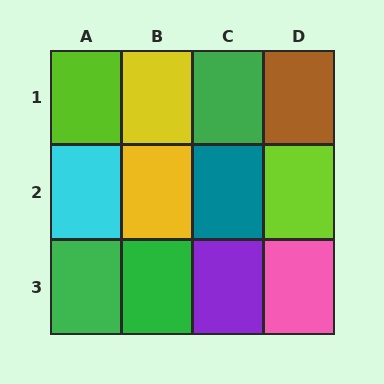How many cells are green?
3 cells are green.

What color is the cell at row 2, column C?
Teal.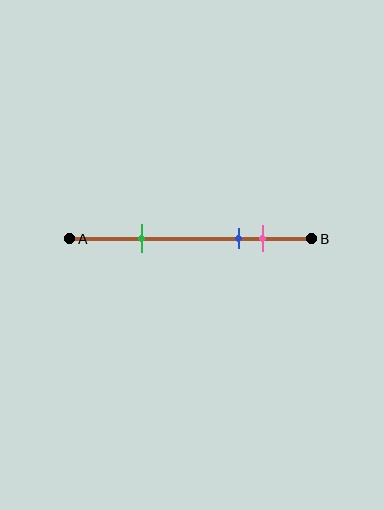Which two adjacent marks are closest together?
The blue and pink marks are the closest adjacent pair.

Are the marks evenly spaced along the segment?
No, the marks are not evenly spaced.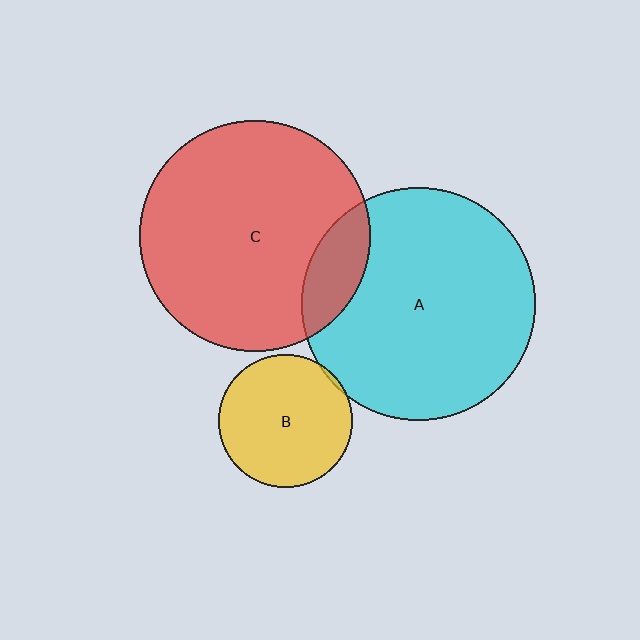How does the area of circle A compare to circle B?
Approximately 3.1 times.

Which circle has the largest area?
Circle A (cyan).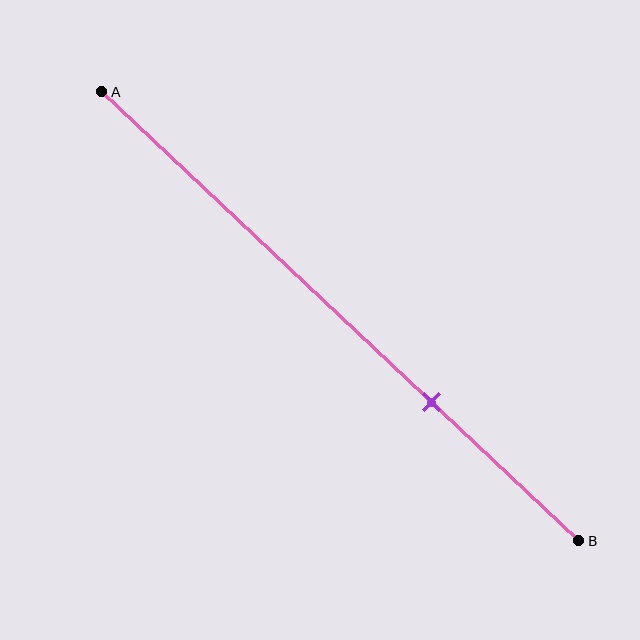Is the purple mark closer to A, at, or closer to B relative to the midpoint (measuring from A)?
The purple mark is closer to point B than the midpoint of segment AB.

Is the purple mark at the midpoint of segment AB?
No, the mark is at about 70% from A, not at the 50% midpoint.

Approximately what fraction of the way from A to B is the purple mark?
The purple mark is approximately 70% of the way from A to B.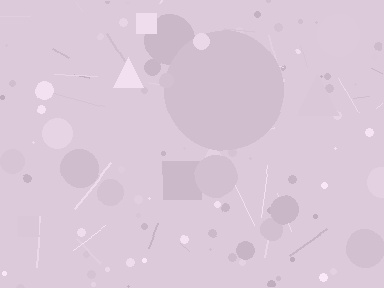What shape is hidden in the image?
A circle is hidden in the image.